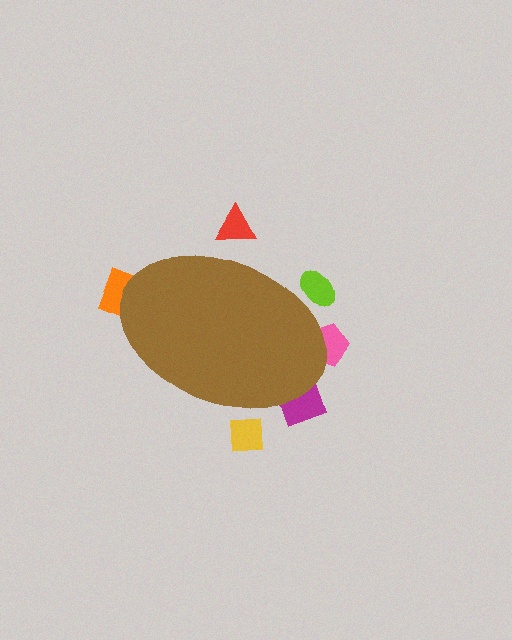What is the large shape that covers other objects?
A brown ellipse.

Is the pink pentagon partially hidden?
Yes, the pink pentagon is partially hidden behind the brown ellipse.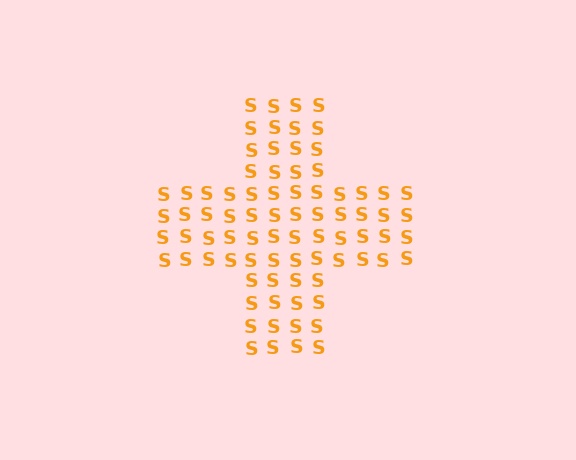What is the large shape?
The large shape is a cross.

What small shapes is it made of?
It is made of small letter S's.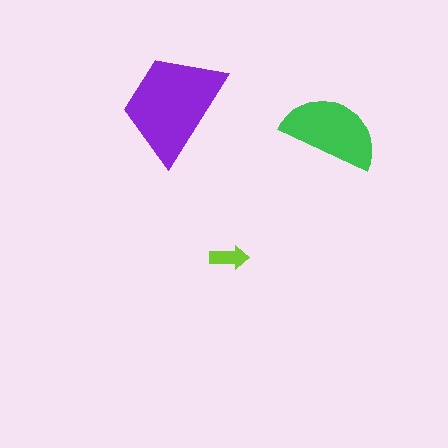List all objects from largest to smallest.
The purple trapezoid, the green semicircle, the lime arrow.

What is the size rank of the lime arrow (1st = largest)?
3rd.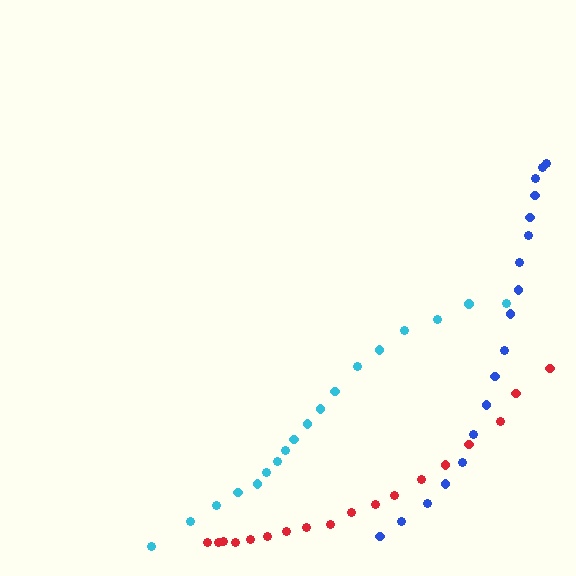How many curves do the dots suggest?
There are 3 distinct paths.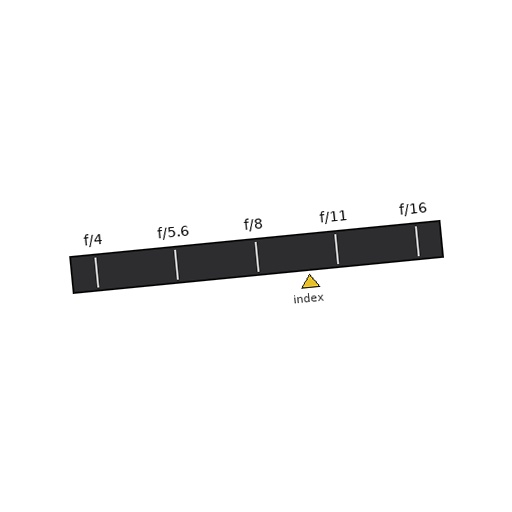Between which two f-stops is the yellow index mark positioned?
The index mark is between f/8 and f/11.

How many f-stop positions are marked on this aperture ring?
There are 5 f-stop positions marked.